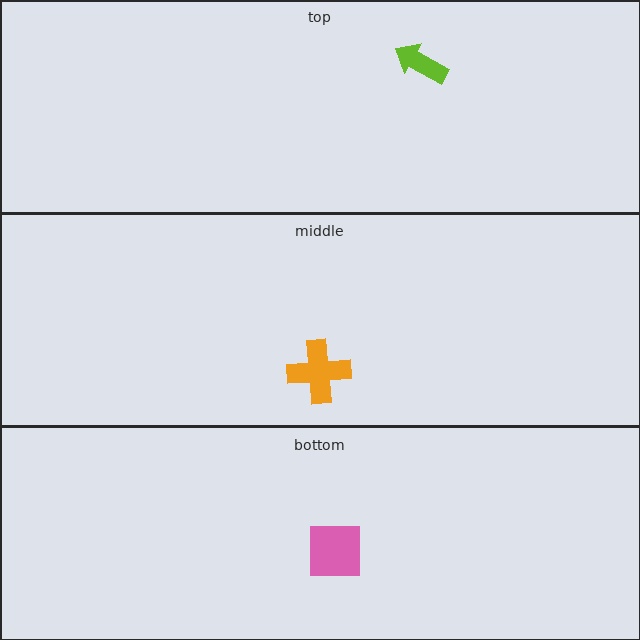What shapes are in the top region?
The lime arrow.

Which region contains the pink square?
The bottom region.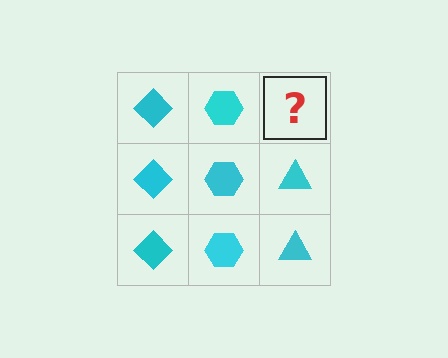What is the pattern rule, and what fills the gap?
The rule is that each column has a consistent shape. The gap should be filled with a cyan triangle.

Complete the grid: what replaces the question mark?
The question mark should be replaced with a cyan triangle.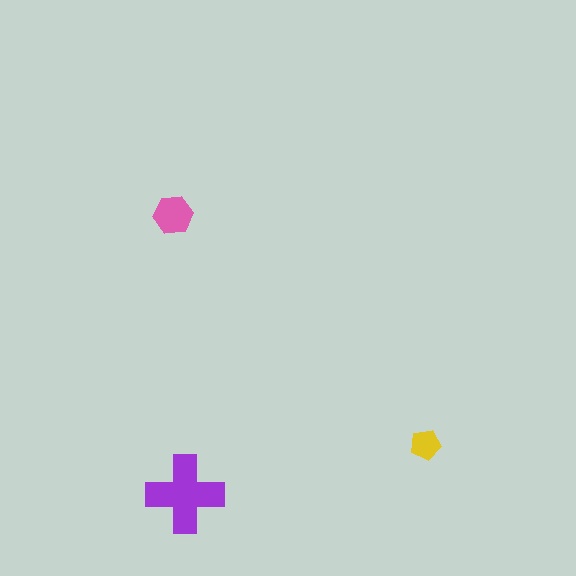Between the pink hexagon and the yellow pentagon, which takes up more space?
The pink hexagon.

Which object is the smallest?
The yellow pentagon.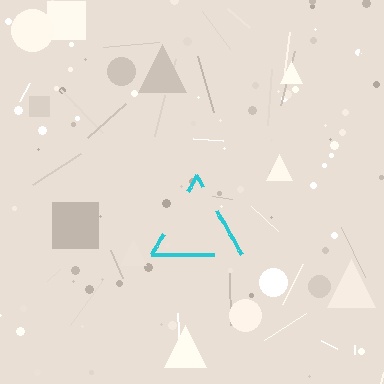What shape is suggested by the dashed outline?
The dashed outline suggests a triangle.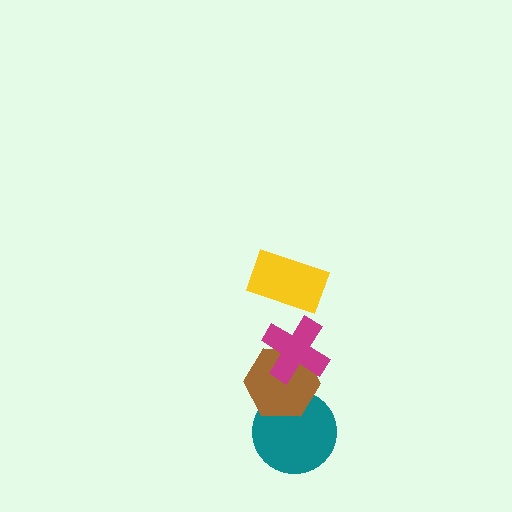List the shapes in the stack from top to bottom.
From top to bottom: the yellow rectangle, the magenta cross, the brown hexagon, the teal circle.